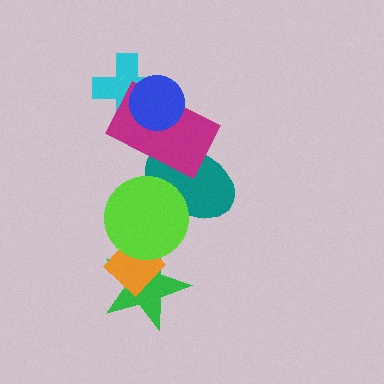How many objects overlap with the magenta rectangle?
3 objects overlap with the magenta rectangle.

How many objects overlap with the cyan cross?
2 objects overlap with the cyan cross.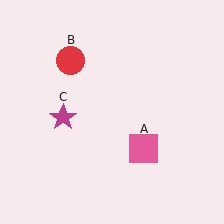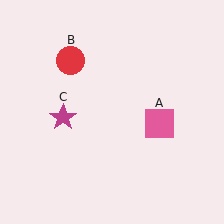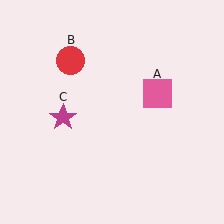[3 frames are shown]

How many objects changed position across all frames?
1 object changed position: pink square (object A).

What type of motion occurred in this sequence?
The pink square (object A) rotated counterclockwise around the center of the scene.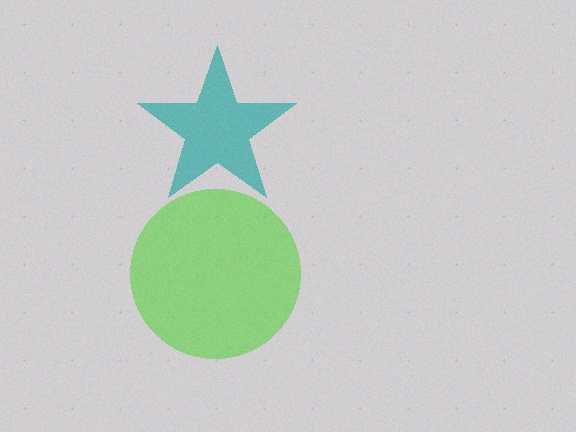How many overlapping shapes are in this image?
There are 2 overlapping shapes in the image.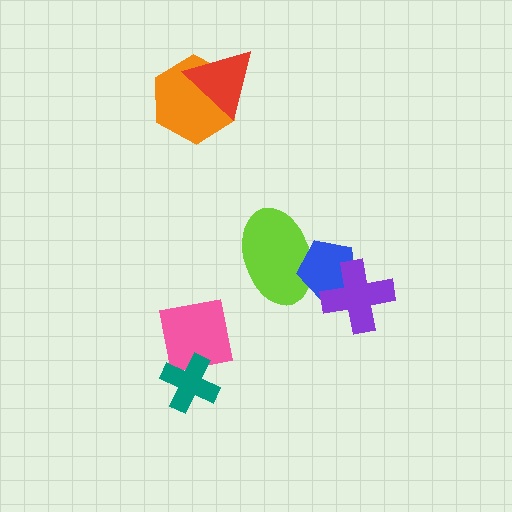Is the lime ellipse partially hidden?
Yes, it is partially covered by another shape.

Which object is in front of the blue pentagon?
The purple cross is in front of the blue pentagon.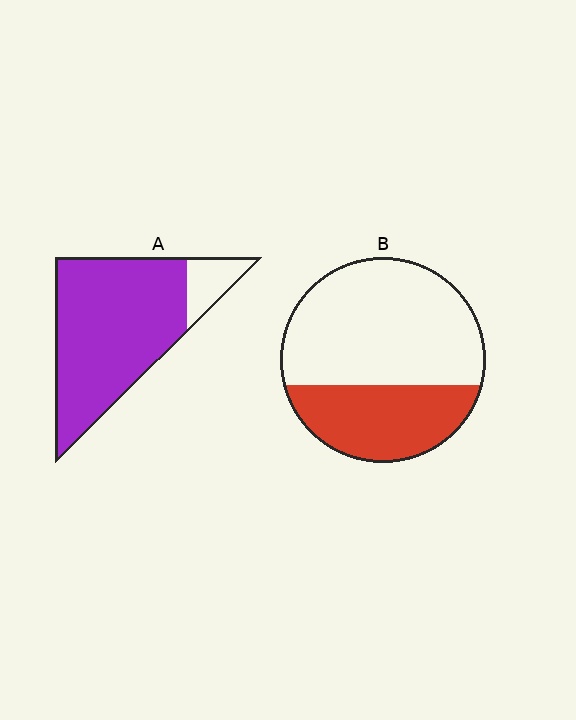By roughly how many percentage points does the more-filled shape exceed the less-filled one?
By roughly 50 percentage points (A over B).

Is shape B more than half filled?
No.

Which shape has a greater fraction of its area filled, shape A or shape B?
Shape A.